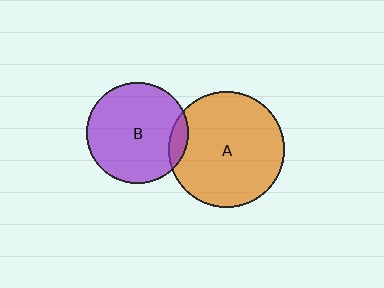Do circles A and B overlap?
Yes.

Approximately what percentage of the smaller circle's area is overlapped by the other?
Approximately 10%.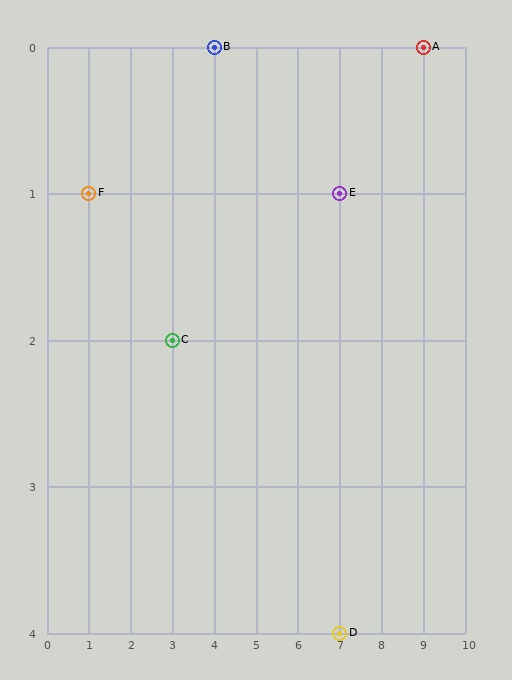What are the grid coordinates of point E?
Point E is at grid coordinates (7, 1).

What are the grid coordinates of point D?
Point D is at grid coordinates (7, 4).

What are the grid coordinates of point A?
Point A is at grid coordinates (9, 0).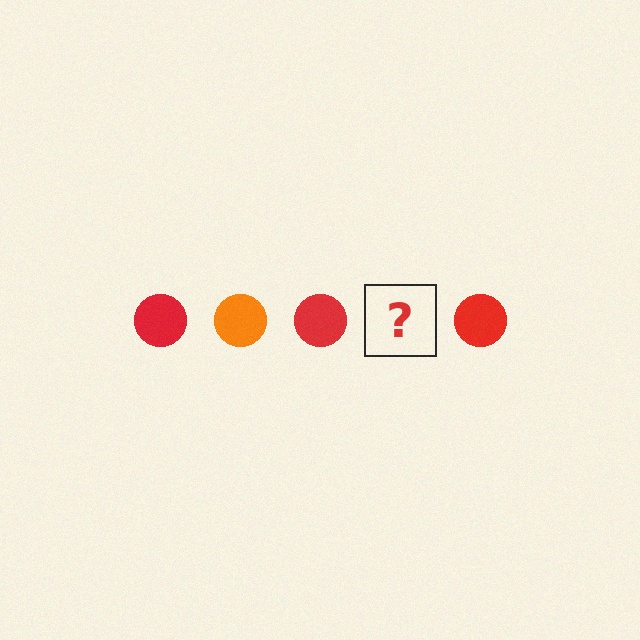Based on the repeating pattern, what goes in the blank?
The blank should be an orange circle.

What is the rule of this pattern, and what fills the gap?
The rule is that the pattern cycles through red, orange circles. The gap should be filled with an orange circle.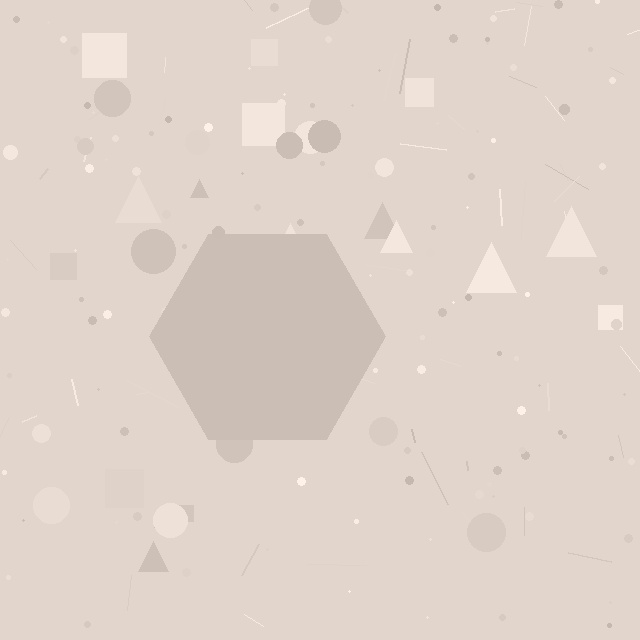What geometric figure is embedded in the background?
A hexagon is embedded in the background.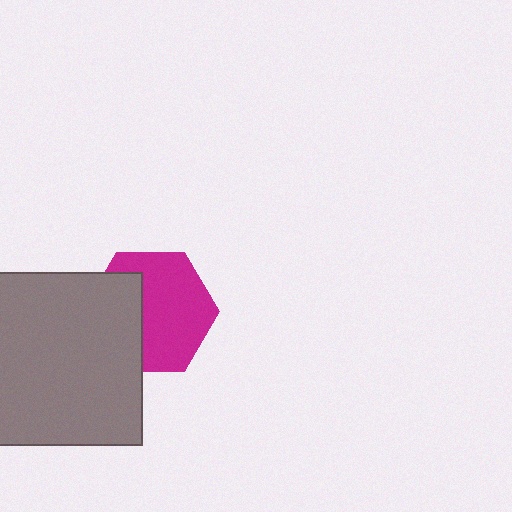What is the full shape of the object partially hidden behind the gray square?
The partially hidden object is a magenta hexagon.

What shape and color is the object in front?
The object in front is a gray square.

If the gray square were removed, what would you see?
You would see the complete magenta hexagon.